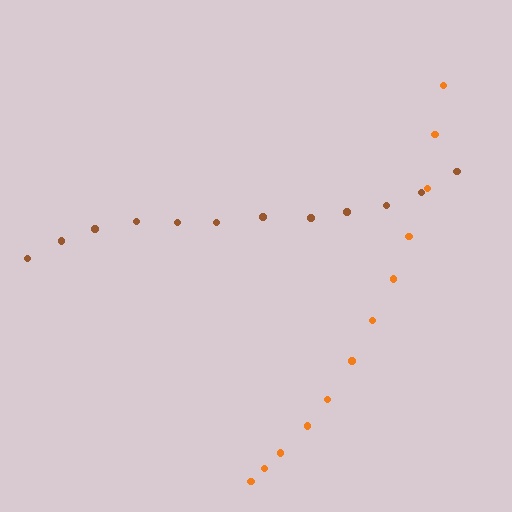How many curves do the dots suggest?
There are 2 distinct paths.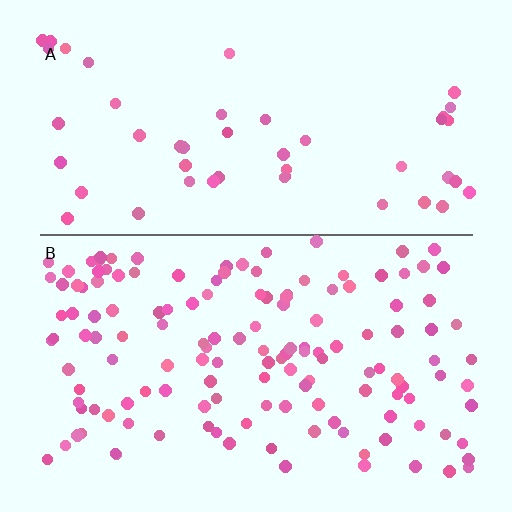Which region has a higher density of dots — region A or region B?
B (the bottom).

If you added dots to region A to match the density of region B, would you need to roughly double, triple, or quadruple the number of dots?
Approximately triple.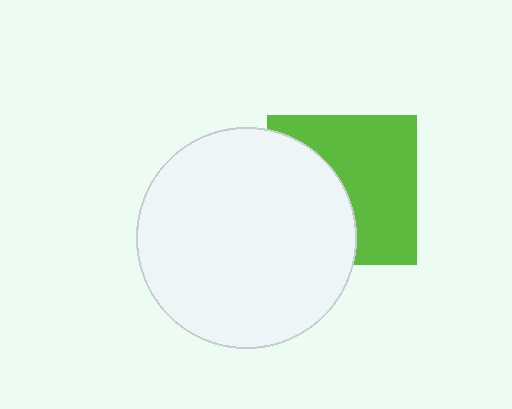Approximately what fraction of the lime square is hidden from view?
Roughly 43% of the lime square is hidden behind the white circle.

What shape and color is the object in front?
The object in front is a white circle.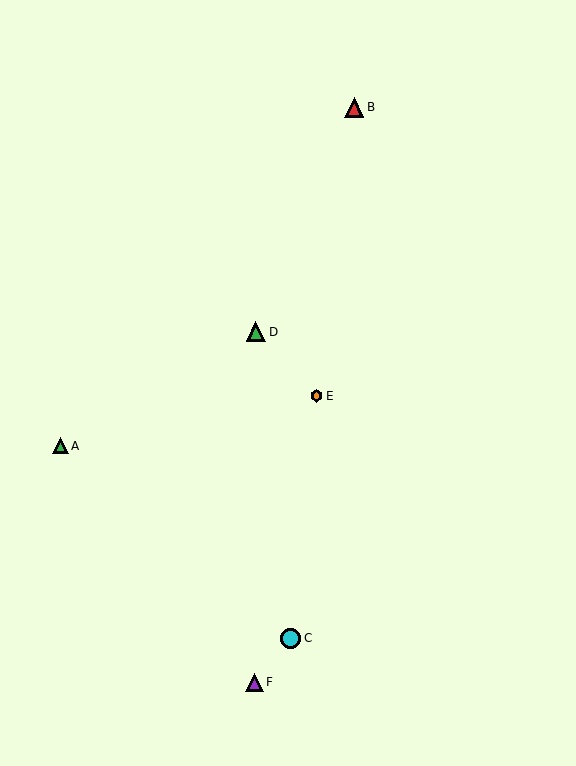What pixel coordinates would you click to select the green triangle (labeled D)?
Click at (256, 332) to select the green triangle D.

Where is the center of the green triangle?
The center of the green triangle is at (256, 332).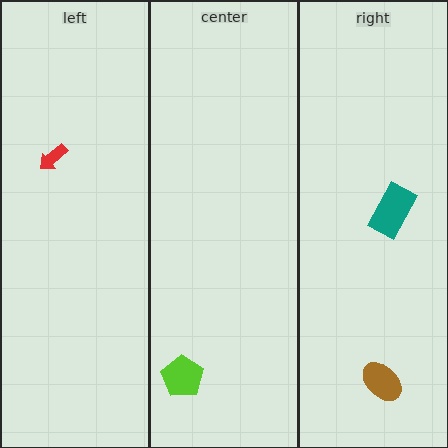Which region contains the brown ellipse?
The right region.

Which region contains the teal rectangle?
The right region.